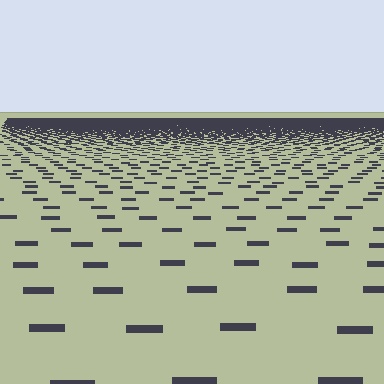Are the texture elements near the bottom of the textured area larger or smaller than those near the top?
Larger. Near the bottom, elements are closer to the viewer and appear at a bigger on-screen size.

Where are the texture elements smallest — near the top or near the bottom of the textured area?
Near the top.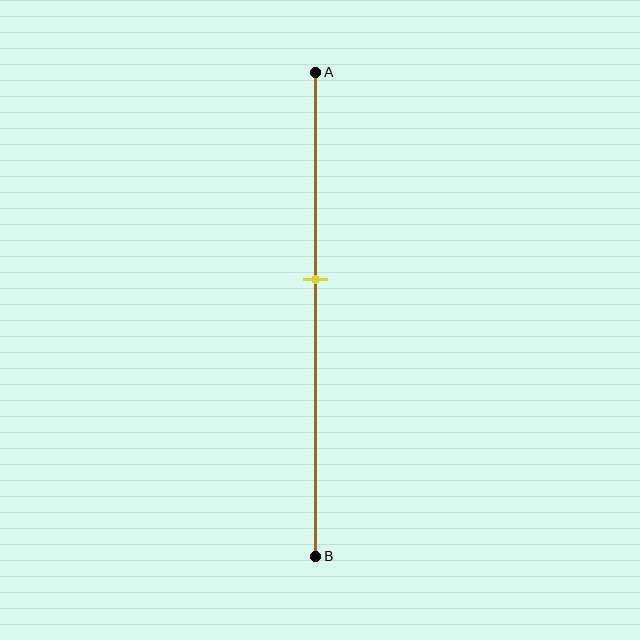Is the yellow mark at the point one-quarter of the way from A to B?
No, the mark is at about 45% from A, not at the 25% one-quarter point.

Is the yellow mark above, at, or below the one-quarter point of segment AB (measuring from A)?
The yellow mark is below the one-quarter point of segment AB.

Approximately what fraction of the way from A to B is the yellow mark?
The yellow mark is approximately 45% of the way from A to B.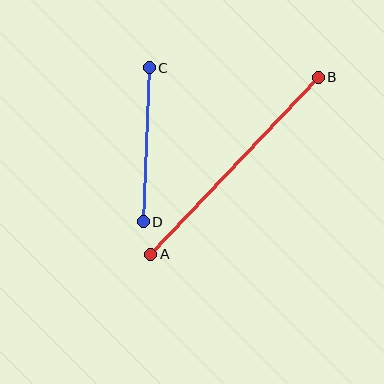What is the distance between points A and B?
The distance is approximately 243 pixels.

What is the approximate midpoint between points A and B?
The midpoint is at approximately (234, 166) pixels.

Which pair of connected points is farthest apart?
Points A and B are farthest apart.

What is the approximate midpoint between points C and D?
The midpoint is at approximately (146, 145) pixels.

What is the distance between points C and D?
The distance is approximately 154 pixels.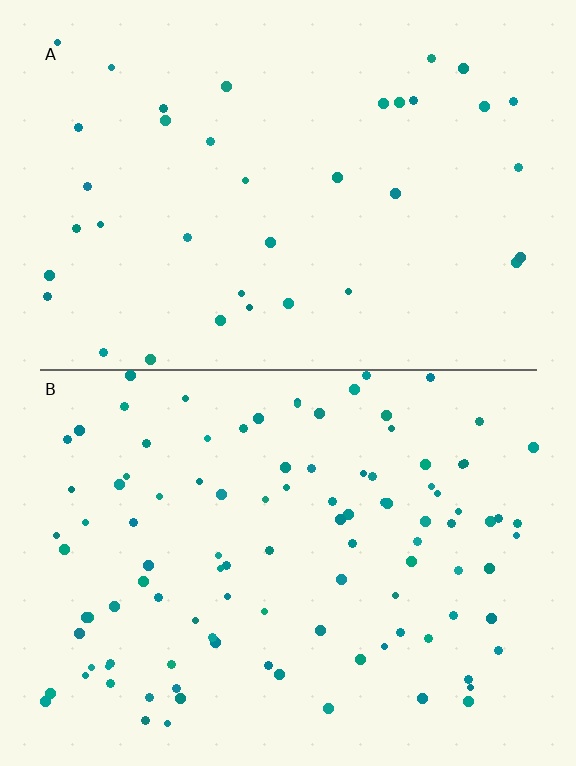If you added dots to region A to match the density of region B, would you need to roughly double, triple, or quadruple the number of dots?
Approximately triple.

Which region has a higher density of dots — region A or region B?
B (the bottom).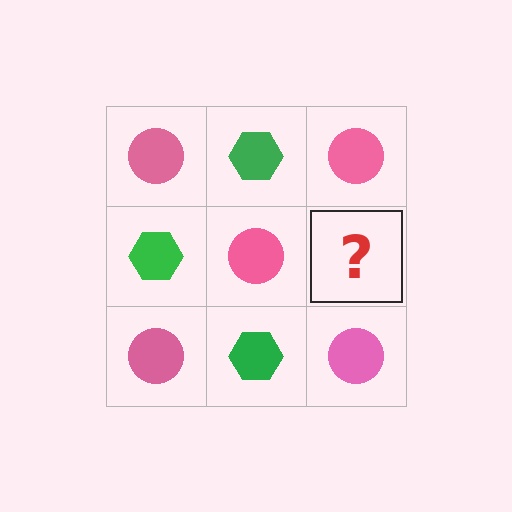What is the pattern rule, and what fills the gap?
The rule is that it alternates pink circle and green hexagon in a checkerboard pattern. The gap should be filled with a green hexagon.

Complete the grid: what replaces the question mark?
The question mark should be replaced with a green hexagon.